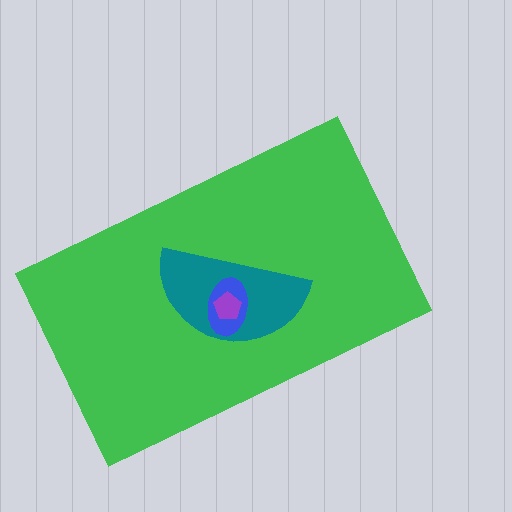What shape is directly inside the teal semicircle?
The blue ellipse.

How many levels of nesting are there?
4.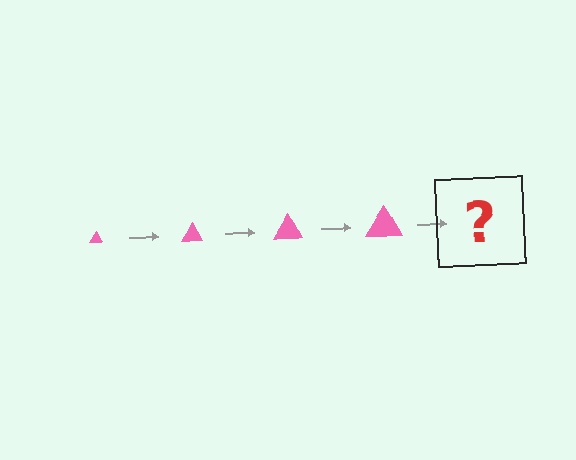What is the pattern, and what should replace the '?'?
The pattern is that the triangle gets progressively larger each step. The '?' should be a pink triangle, larger than the previous one.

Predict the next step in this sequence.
The next step is a pink triangle, larger than the previous one.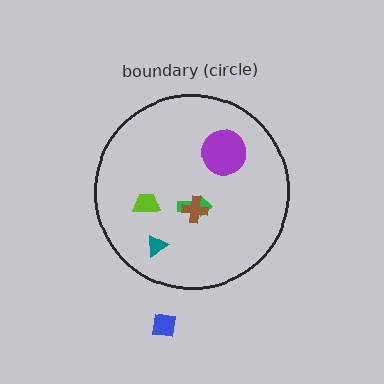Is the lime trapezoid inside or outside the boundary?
Inside.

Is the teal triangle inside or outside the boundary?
Inside.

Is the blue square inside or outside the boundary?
Outside.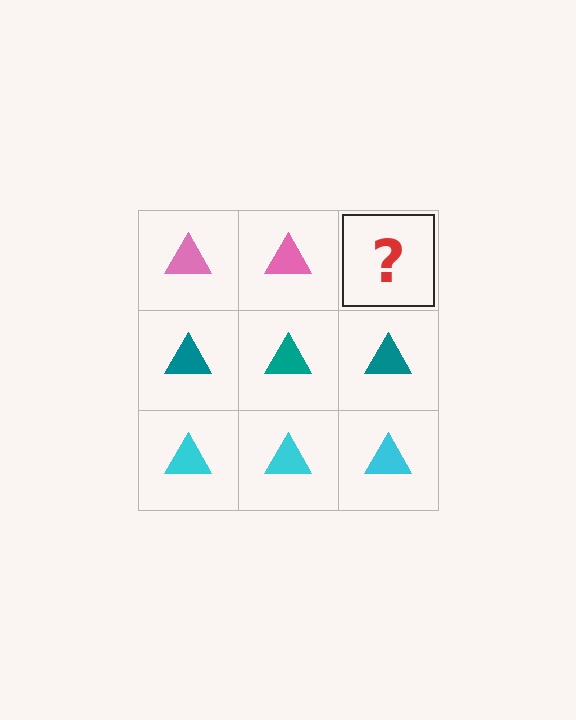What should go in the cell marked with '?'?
The missing cell should contain a pink triangle.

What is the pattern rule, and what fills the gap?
The rule is that each row has a consistent color. The gap should be filled with a pink triangle.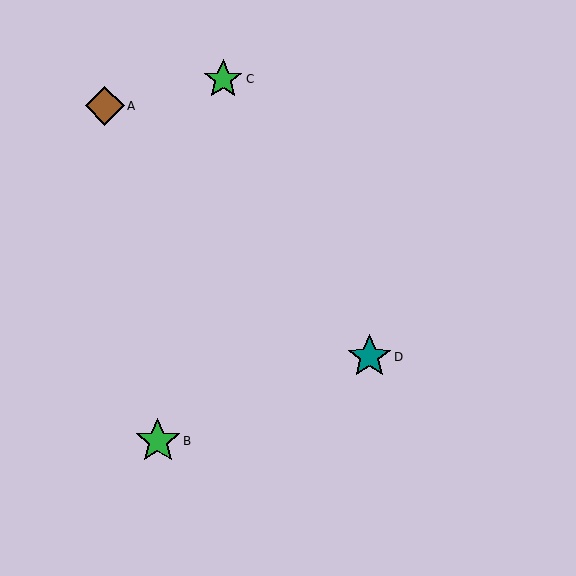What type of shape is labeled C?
Shape C is a green star.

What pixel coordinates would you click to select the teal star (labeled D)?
Click at (369, 357) to select the teal star D.